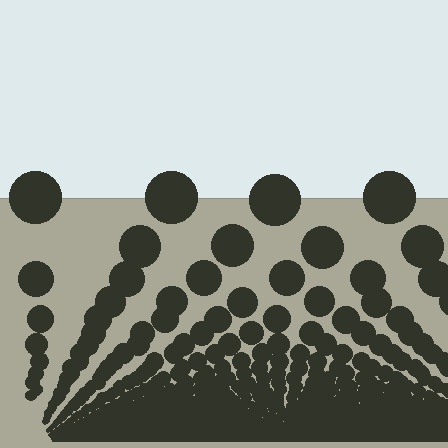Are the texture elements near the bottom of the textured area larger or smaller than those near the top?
Smaller. The gradient is inverted — elements near the bottom are smaller and denser.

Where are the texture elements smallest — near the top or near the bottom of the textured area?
Near the bottom.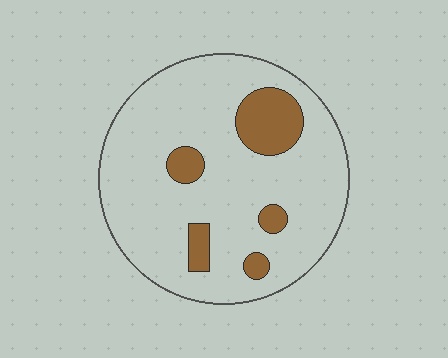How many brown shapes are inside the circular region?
5.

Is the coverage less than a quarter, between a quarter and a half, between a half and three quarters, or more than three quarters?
Less than a quarter.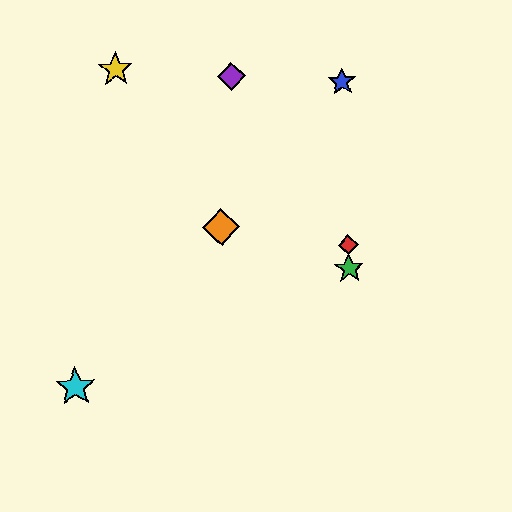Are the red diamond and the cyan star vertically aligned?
No, the red diamond is at x≈348 and the cyan star is at x≈75.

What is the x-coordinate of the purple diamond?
The purple diamond is at x≈231.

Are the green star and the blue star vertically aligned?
Yes, both are at x≈349.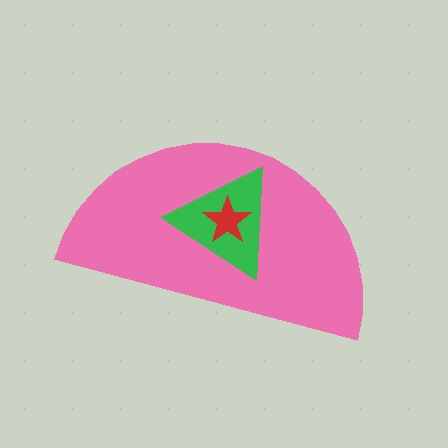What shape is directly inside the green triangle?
The red star.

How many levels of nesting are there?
3.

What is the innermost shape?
The red star.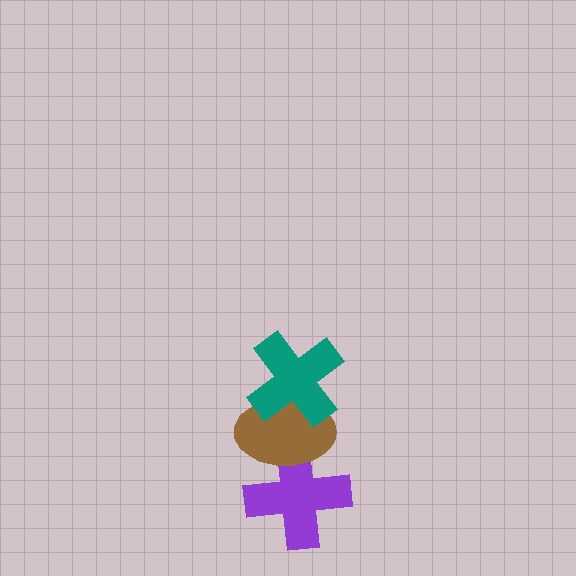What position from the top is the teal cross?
The teal cross is 1st from the top.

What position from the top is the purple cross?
The purple cross is 3rd from the top.